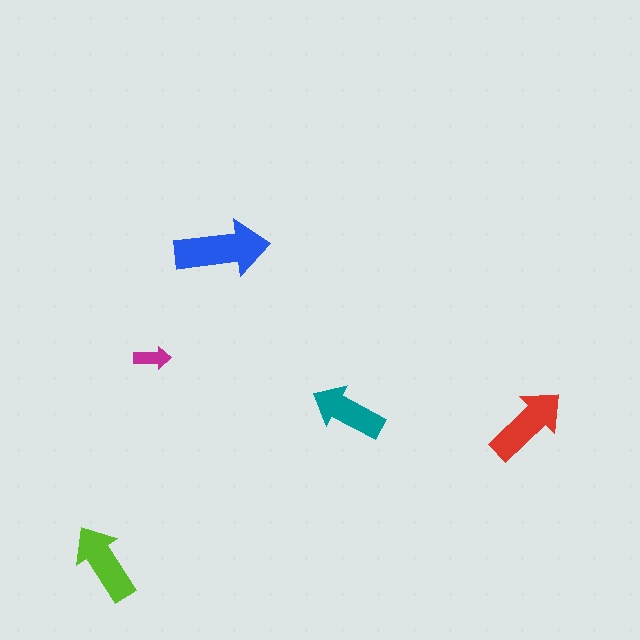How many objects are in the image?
There are 5 objects in the image.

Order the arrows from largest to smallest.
the blue one, the red one, the lime one, the teal one, the magenta one.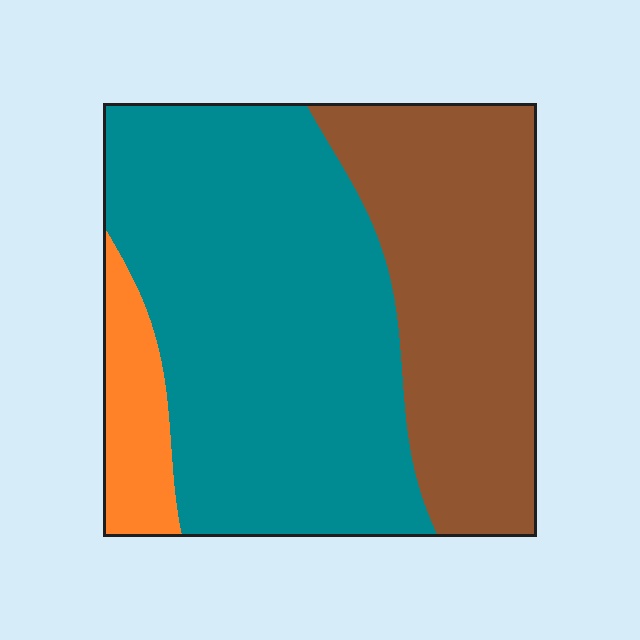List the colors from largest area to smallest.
From largest to smallest: teal, brown, orange.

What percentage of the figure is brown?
Brown takes up about one third (1/3) of the figure.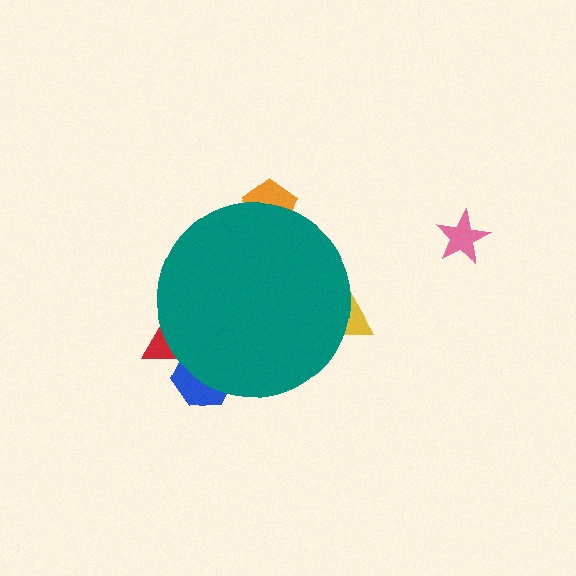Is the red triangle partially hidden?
Yes, the red triangle is partially hidden behind the teal circle.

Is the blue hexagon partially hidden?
Yes, the blue hexagon is partially hidden behind the teal circle.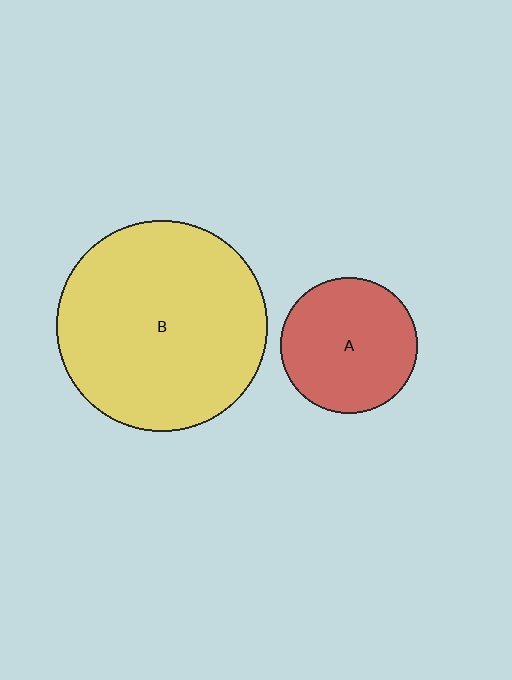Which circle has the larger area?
Circle B (yellow).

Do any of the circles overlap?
No, none of the circles overlap.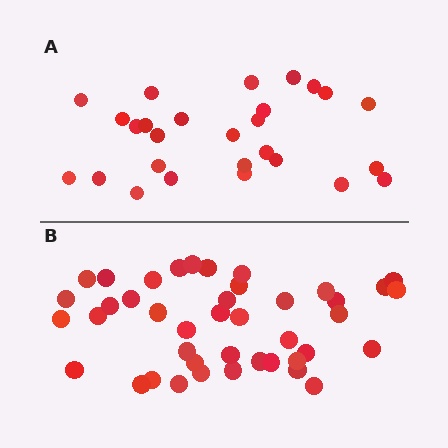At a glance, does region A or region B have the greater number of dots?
Region B (the bottom region) has more dots.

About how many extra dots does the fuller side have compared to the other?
Region B has approximately 15 more dots than region A.